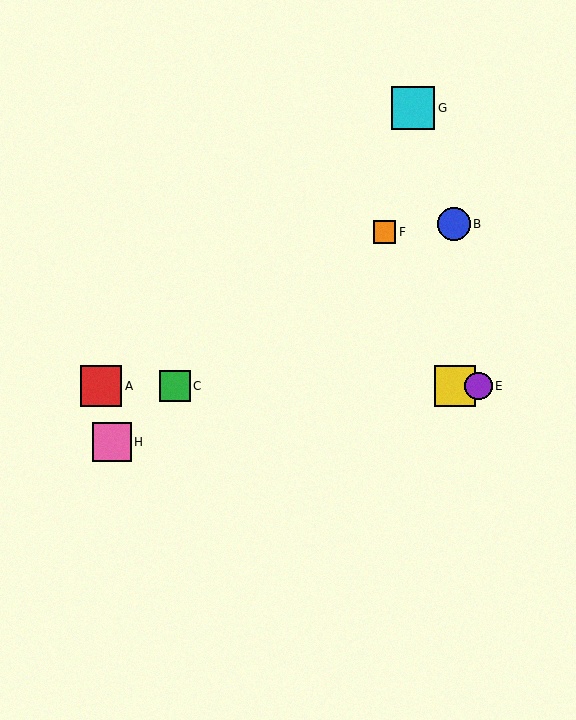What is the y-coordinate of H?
Object H is at y≈442.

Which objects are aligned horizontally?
Objects A, C, D, E are aligned horizontally.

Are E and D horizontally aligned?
Yes, both are at y≈386.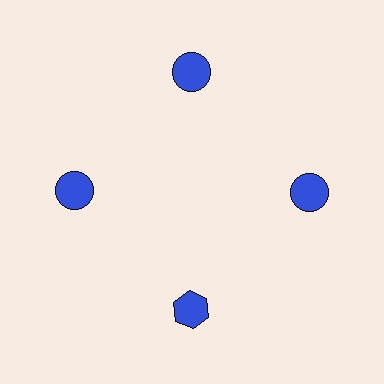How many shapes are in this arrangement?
There are 4 shapes arranged in a ring pattern.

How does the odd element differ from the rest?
It has a different shape: hexagon instead of circle.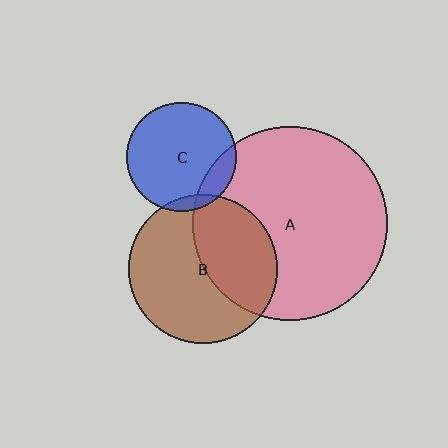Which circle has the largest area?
Circle A (pink).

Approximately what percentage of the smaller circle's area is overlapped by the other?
Approximately 15%.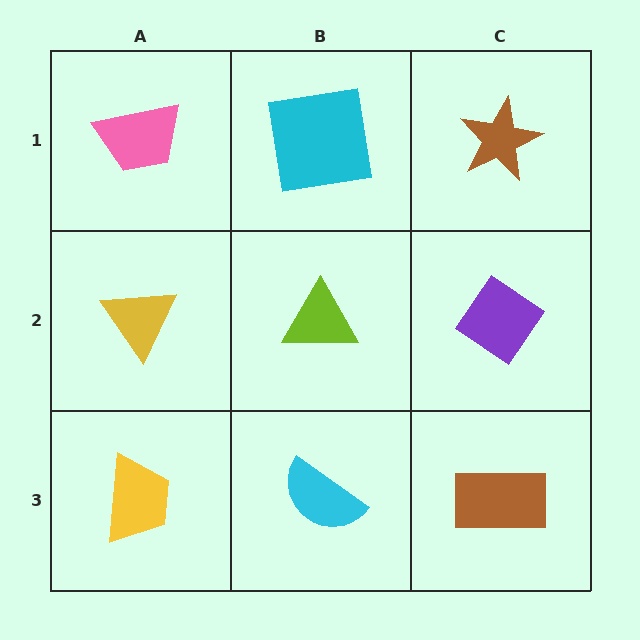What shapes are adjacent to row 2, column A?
A pink trapezoid (row 1, column A), a yellow trapezoid (row 3, column A), a lime triangle (row 2, column B).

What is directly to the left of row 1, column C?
A cyan square.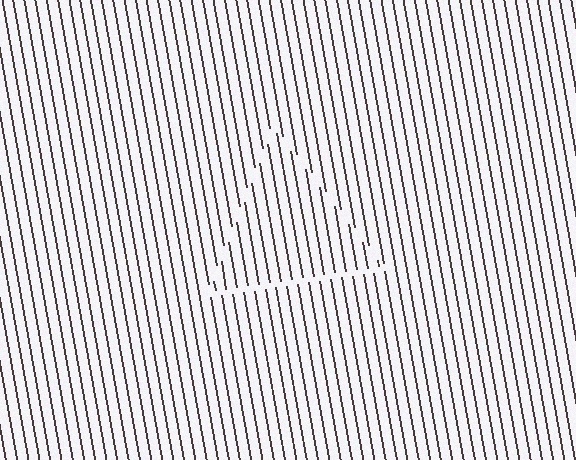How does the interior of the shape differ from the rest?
The interior of the shape contains the same grating, shifted by half a period — the contour is defined by the phase discontinuity where line-ends from the inner and outer gratings abut.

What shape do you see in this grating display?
An illusory triangle. The interior of the shape contains the same grating, shifted by half a period — the contour is defined by the phase discontinuity where line-ends from the inner and outer gratings abut.